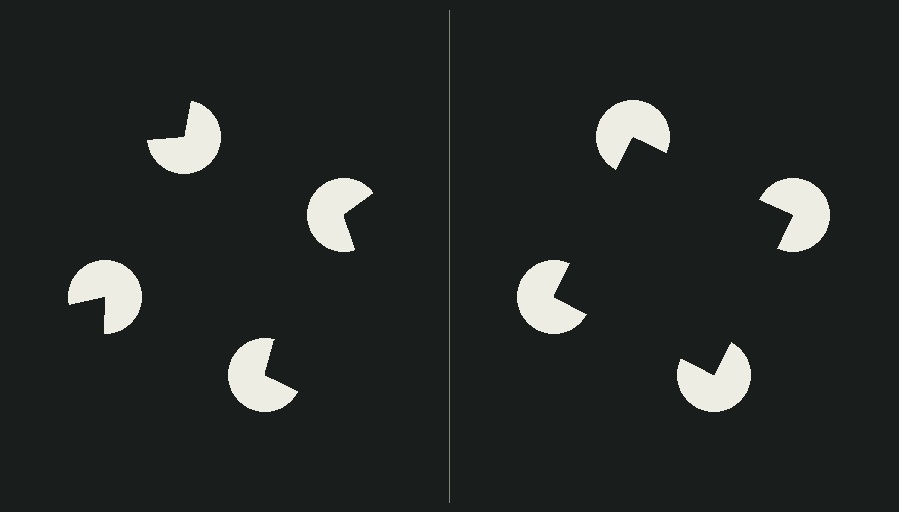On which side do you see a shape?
An illusory square appears on the right side. On the left side the wedge cuts are rotated, so no coherent shape forms.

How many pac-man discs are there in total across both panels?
8 — 4 on each side.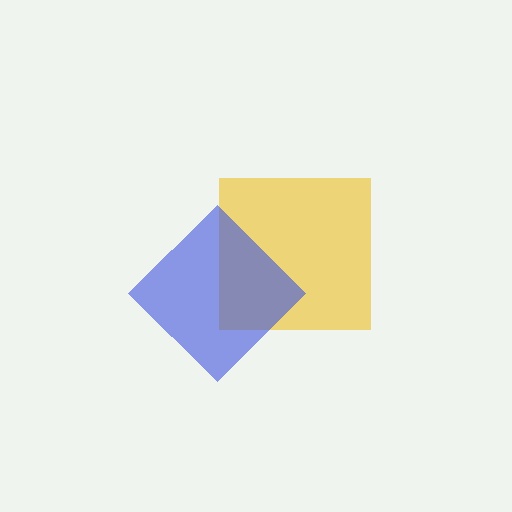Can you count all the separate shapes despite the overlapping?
Yes, there are 2 separate shapes.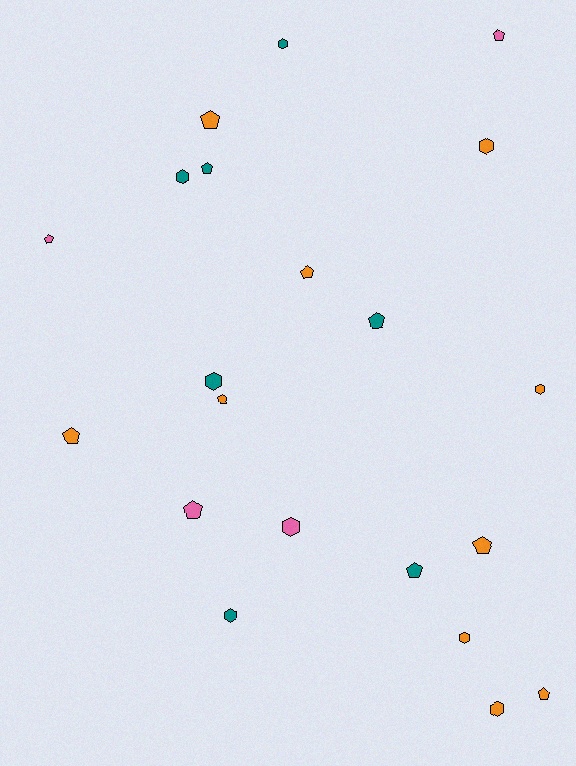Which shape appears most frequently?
Pentagon, with 12 objects.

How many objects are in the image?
There are 21 objects.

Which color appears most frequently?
Orange, with 10 objects.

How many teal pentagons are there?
There are 3 teal pentagons.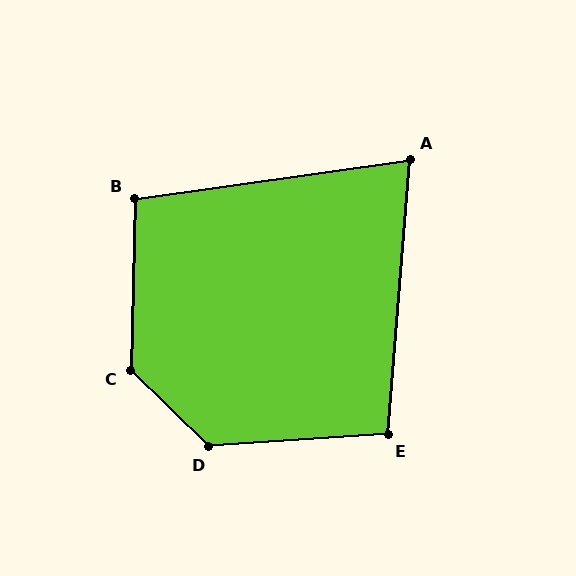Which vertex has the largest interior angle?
C, at approximately 133 degrees.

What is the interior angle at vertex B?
Approximately 99 degrees (obtuse).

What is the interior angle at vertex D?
Approximately 131 degrees (obtuse).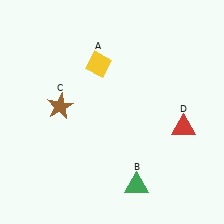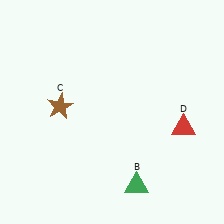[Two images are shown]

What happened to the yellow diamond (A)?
The yellow diamond (A) was removed in Image 2. It was in the top-left area of Image 1.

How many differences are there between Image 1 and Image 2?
There is 1 difference between the two images.